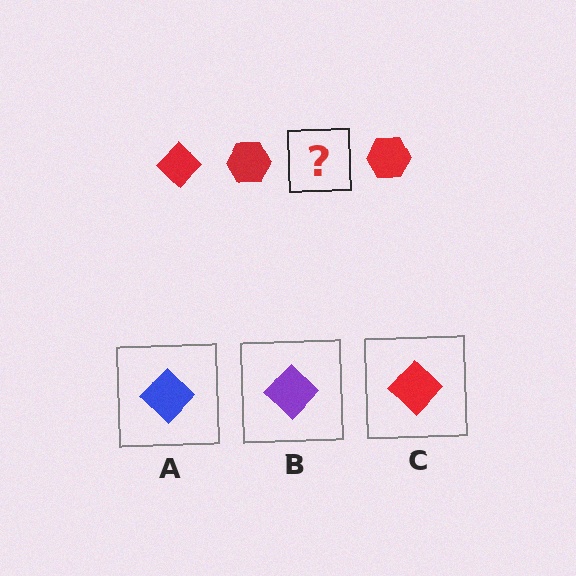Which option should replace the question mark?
Option C.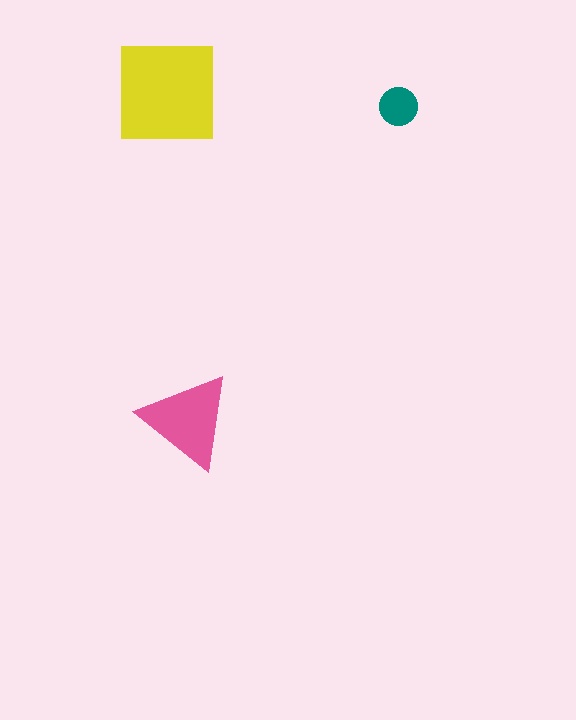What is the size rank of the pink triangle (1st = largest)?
2nd.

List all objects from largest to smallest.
The yellow square, the pink triangle, the teal circle.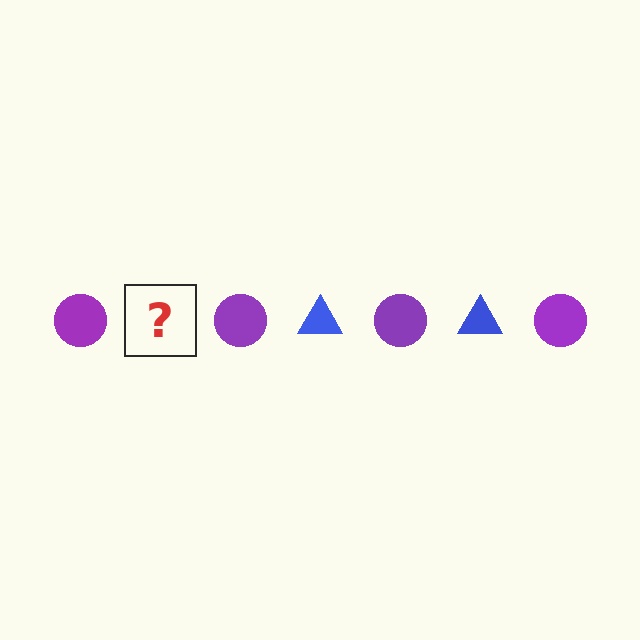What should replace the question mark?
The question mark should be replaced with a blue triangle.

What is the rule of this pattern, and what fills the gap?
The rule is that the pattern alternates between purple circle and blue triangle. The gap should be filled with a blue triangle.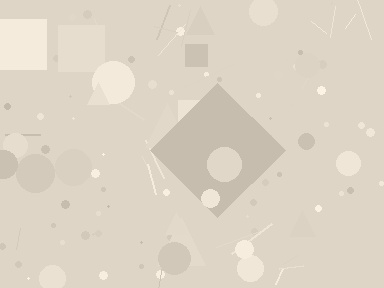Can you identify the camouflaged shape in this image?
The camouflaged shape is a diamond.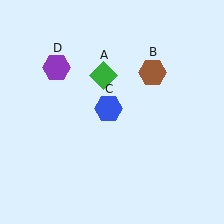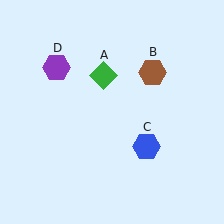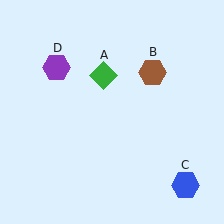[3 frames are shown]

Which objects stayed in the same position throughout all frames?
Green diamond (object A) and brown hexagon (object B) and purple hexagon (object D) remained stationary.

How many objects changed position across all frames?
1 object changed position: blue hexagon (object C).